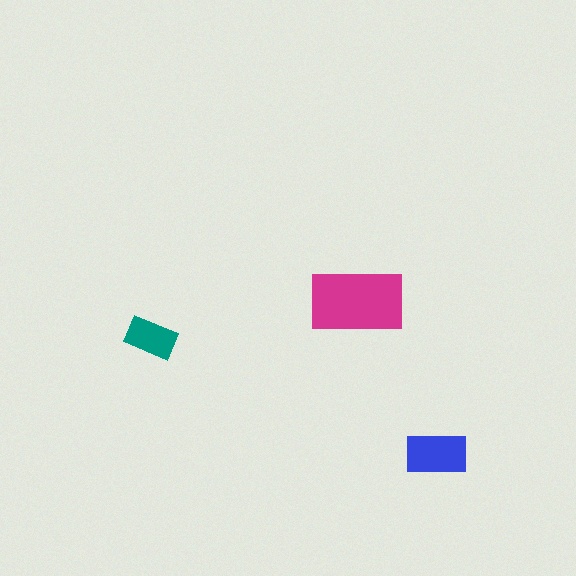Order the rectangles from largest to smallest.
the magenta one, the blue one, the teal one.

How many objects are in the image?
There are 3 objects in the image.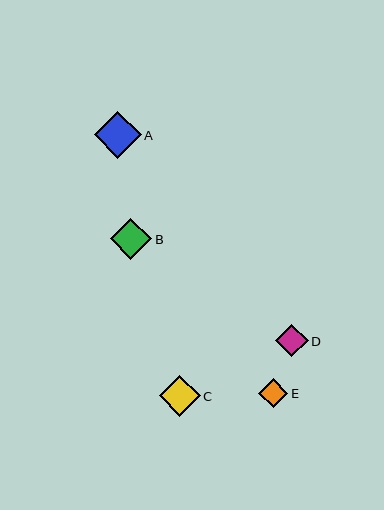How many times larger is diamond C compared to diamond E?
Diamond C is approximately 1.4 times the size of diamond E.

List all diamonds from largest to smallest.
From largest to smallest: A, B, C, D, E.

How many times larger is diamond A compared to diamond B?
Diamond A is approximately 1.1 times the size of diamond B.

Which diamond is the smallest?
Diamond E is the smallest with a size of approximately 29 pixels.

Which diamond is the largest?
Diamond A is the largest with a size of approximately 47 pixels.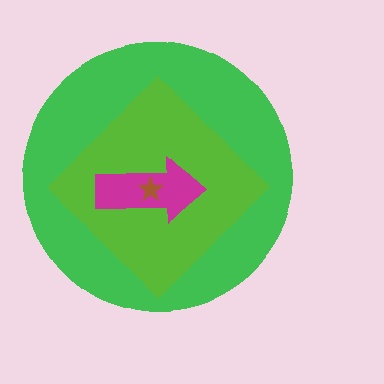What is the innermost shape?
The brown star.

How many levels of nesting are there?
4.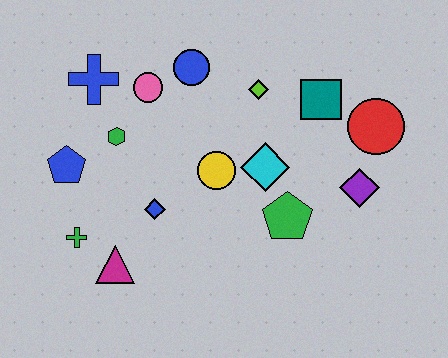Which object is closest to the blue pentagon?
The green hexagon is closest to the blue pentagon.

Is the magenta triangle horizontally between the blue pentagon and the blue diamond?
Yes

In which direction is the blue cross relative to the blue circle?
The blue cross is to the left of the blue circle.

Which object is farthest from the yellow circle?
The red circle is farthest from the yellow circle.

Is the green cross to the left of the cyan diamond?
Yes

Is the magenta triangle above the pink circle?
No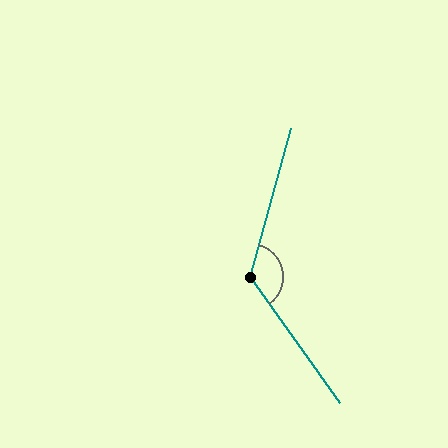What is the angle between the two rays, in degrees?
Approximately 129 degrees.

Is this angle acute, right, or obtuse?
It is obtuse.